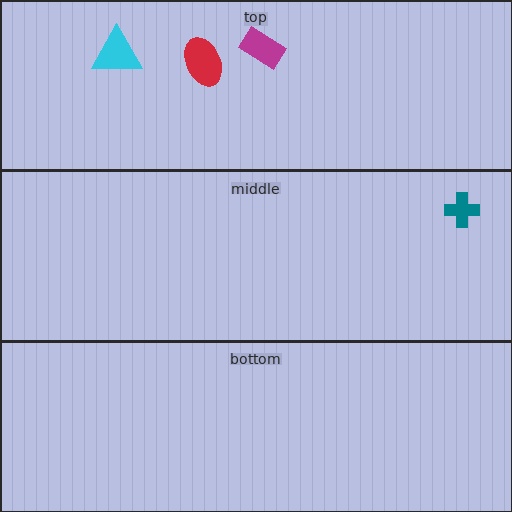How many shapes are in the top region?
3.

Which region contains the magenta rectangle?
The top region.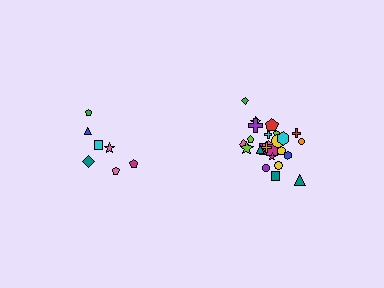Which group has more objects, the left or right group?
The right group.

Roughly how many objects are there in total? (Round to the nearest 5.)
Roughly 30 objects in total.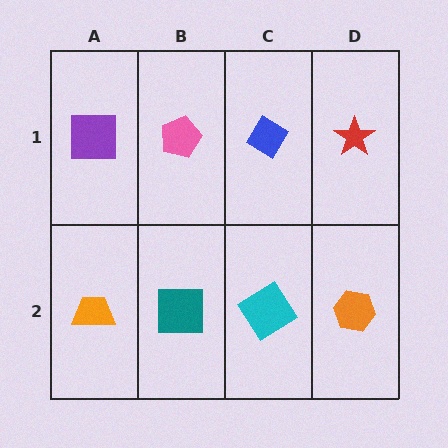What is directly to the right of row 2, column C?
An orange hexagon.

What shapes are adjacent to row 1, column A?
An orange trapezoid (row 2, column A), a pink pentagon (row 1, column B).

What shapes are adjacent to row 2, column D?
A red star (row 1, column D), a cyan diamond (row 2, column C).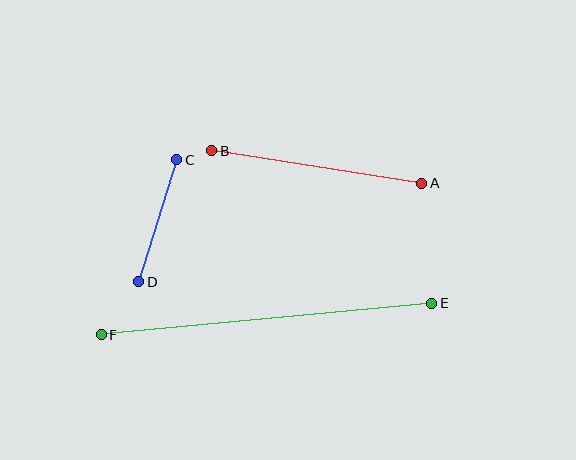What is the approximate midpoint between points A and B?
The midpoint is at approximately (317, 167) pixels.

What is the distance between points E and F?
The distance is approximately 332 pixels.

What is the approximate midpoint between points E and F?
The midpoint is at approximately (267, 319) pixels.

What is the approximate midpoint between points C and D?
The midpoint is at approximately (158, 221) pixels.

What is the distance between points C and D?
The distance is approximately 128 pixels.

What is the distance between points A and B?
The distance is approximately 212 pixels.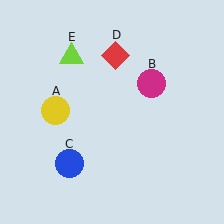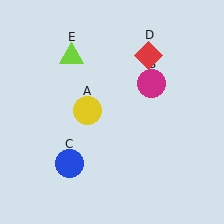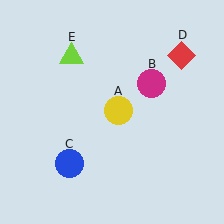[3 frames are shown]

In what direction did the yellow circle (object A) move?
The yellow circle (object A) moved right.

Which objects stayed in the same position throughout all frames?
Magenta circle (object B) and blue circle (object C) and lime triangle (object E) remained stationary.